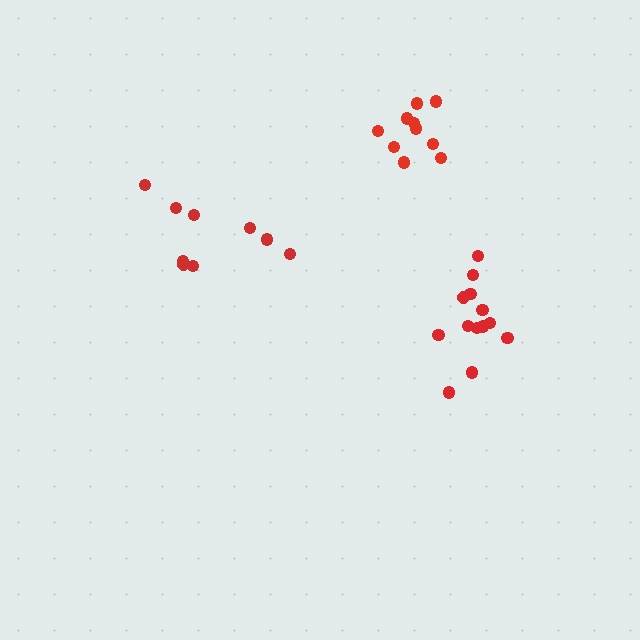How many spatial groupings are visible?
There are 3 spatial groupings.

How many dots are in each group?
Group 1: 13 dots, Group 2: 10 dots, Group 3: 9 dots (32 total).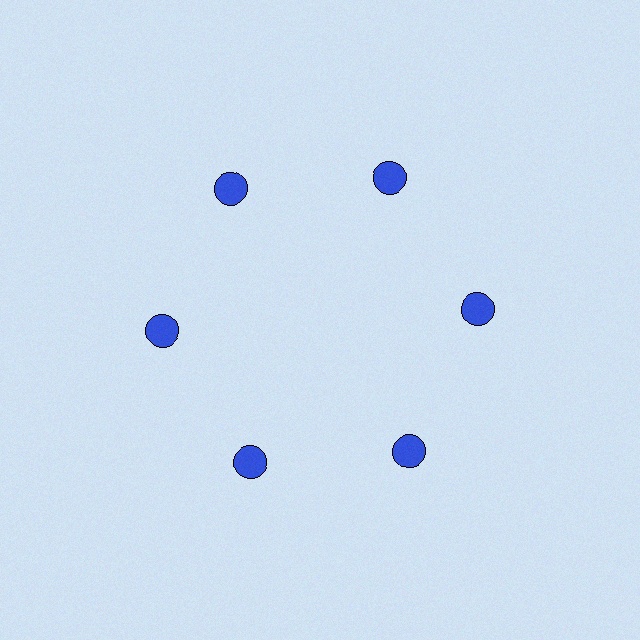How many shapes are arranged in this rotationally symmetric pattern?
There are 6 shapes, arranged in 6 groups of 1.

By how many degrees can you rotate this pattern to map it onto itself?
The pattern maps onto itself every 60 degrees of rotation.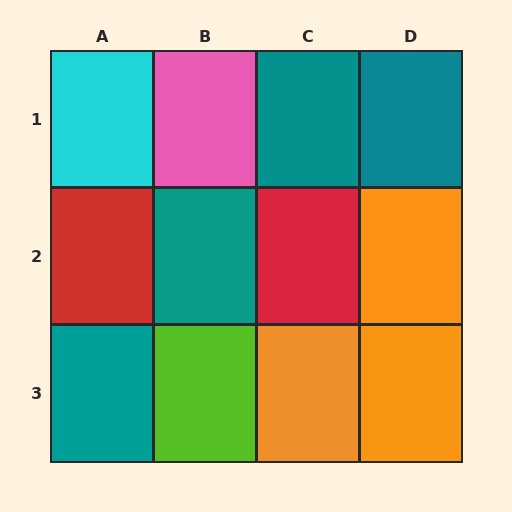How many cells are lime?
1 cell is lime.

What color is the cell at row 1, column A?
Cyan.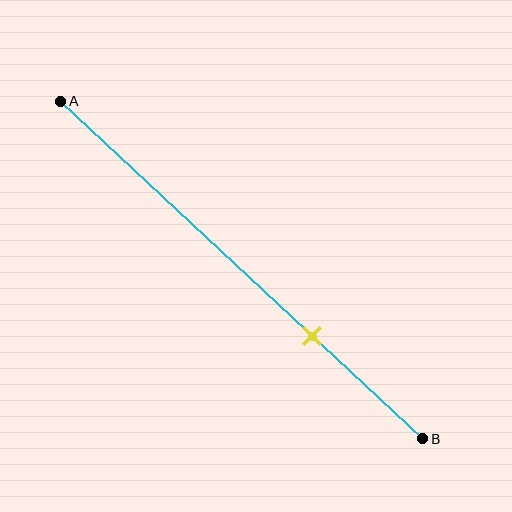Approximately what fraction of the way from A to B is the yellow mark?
The yellow mark is approximately 70% of the way from A to B.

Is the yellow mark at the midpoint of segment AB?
No, the mark is at about 70% from A, not at the 50% midpoint.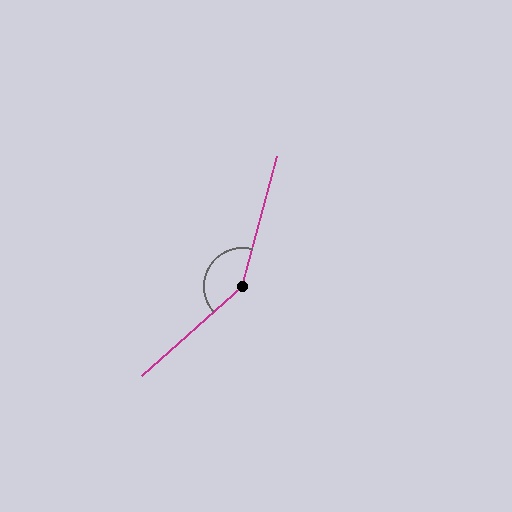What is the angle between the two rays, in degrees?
Approximately 147 degrees.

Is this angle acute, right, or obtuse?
It is obtuse.